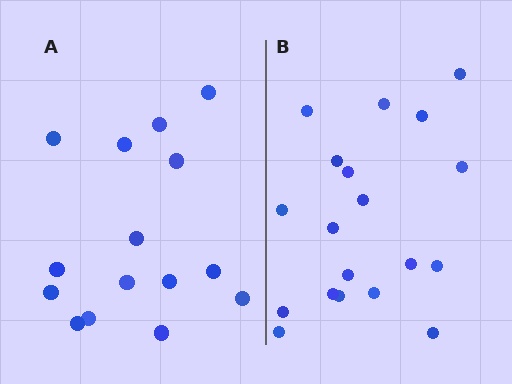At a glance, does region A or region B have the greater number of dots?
Region B (the right region) has more dots.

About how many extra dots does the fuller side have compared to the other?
Region B has about 4 more dots than region A.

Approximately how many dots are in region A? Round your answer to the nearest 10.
About 20 dots. (The exact count is 15, which rounds to 20.)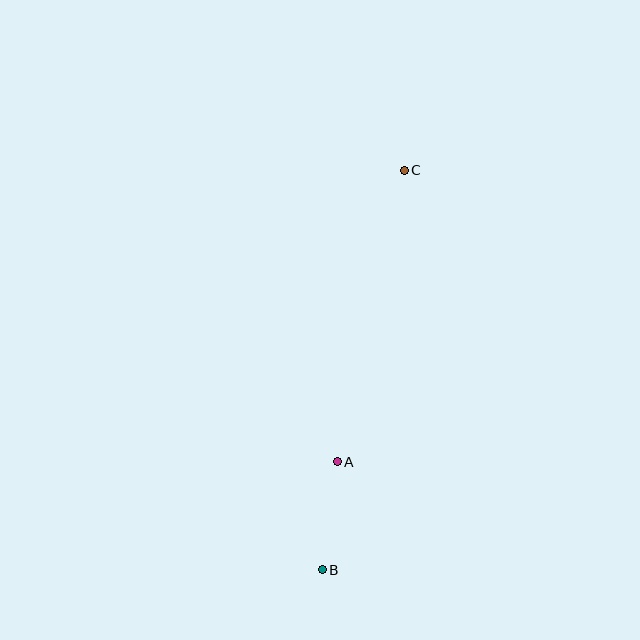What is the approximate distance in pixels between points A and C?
The distance between A and C is approximately 299 pixels.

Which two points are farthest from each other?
Points B and C are farthest from each other.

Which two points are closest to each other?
Points A and B are closest to each other.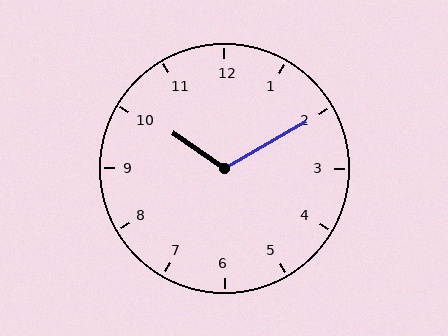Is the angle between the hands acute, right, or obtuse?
It is obtuse.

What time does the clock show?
10:10.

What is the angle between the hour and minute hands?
Approximately 115 degrees.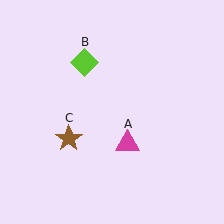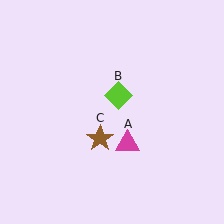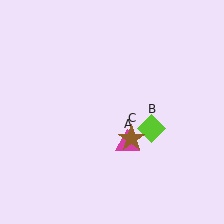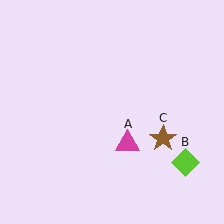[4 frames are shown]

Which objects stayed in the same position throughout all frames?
Magenta triangle (object A) remained stationary.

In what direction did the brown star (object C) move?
The brown star (object C) moved right.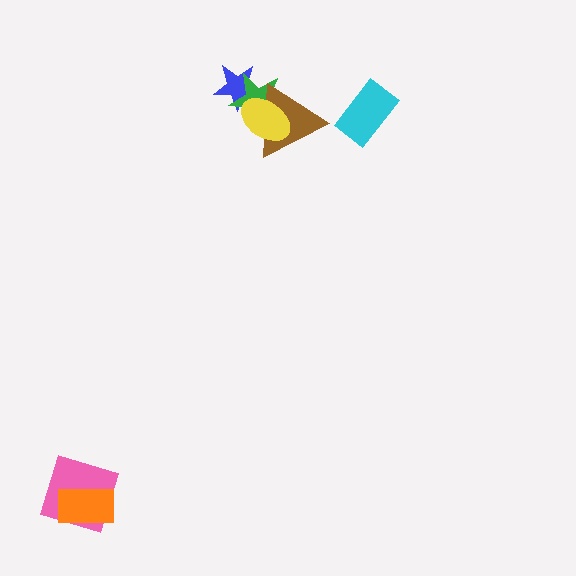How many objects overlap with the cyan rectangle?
0 objects overlap with the cyan rectangle.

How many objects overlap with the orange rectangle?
1 object overlaps with the orange rectangle.